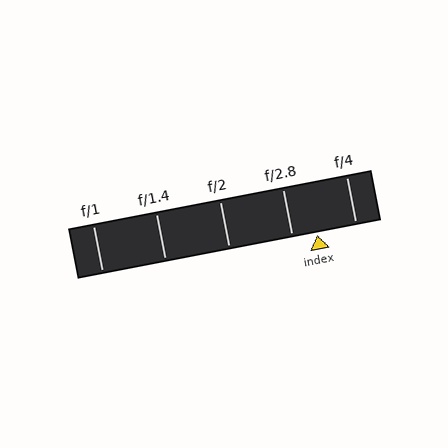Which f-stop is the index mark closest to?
The index mark is closest to f/2.8.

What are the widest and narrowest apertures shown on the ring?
The widest aperture shown is f/1 and the narrowest is f/4.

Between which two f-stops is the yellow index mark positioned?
The index mark is between f/2.8 and f/4.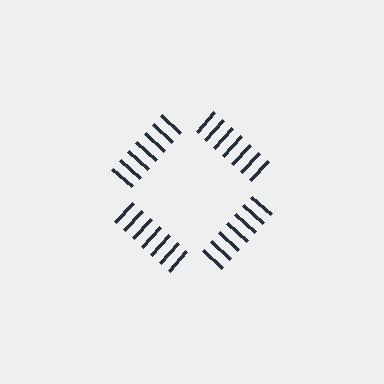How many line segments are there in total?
28 — 7 along each of the 4 edges.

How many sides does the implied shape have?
4 sides — the line-ends trace a square.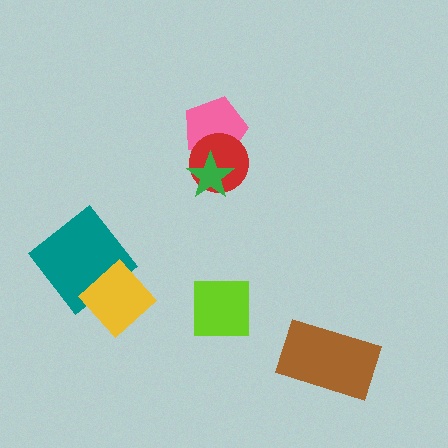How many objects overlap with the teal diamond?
1 object overlaps with the teal diamond.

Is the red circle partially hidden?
Yes, it is partially covered by another shape.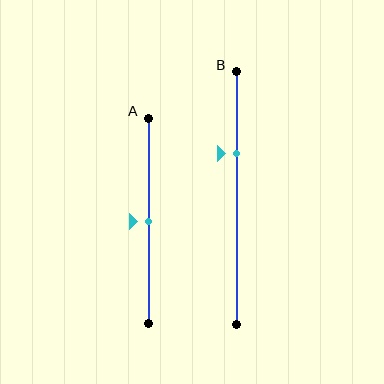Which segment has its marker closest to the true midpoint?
Segment A has its marker closest to the true midpoint.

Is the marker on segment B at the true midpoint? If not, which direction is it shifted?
No, the marker on segment B is shifted upward by about 18% of the segment length.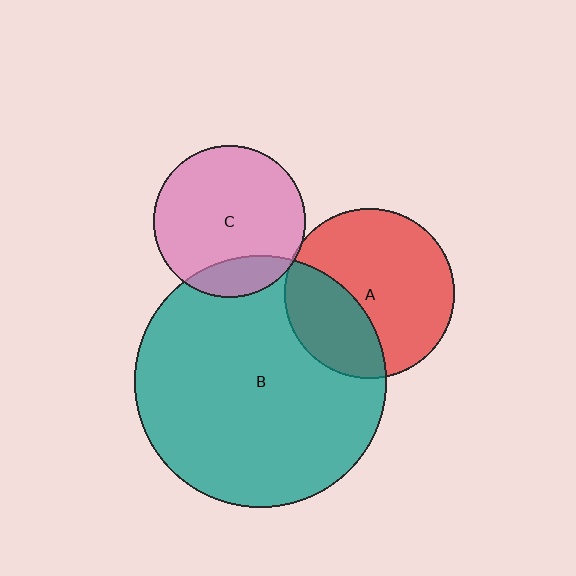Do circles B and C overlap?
Yes.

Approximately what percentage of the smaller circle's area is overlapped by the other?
Approximately 15%.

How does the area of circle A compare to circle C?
Approximately 1.3 times.